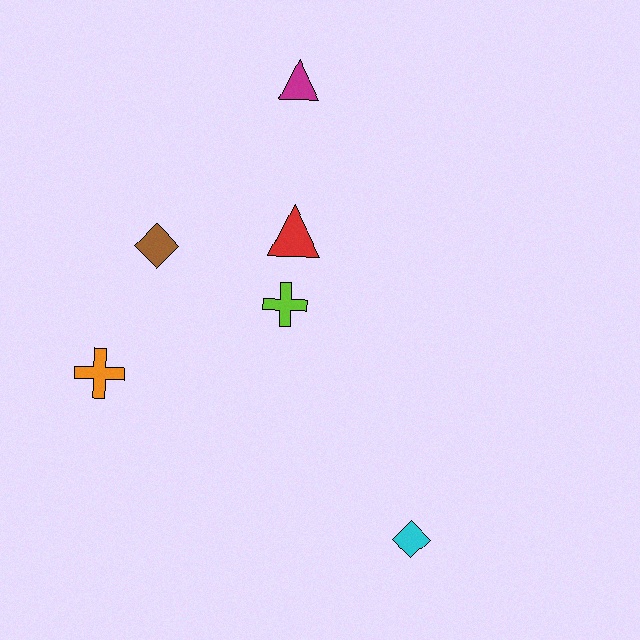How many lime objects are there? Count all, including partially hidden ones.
There is 1 lime object.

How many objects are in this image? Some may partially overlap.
There are 6 objects.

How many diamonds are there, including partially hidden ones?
There are 2 diamonds.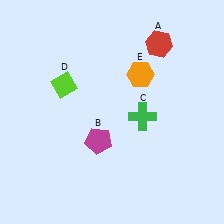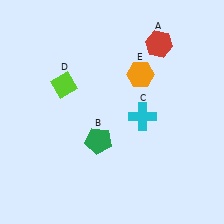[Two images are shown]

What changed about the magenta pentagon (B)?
In Image 1, B is magenta. In Image 2, it changed to green.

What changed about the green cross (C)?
In Image 1, C is green. In Image 2, it changed to cyan.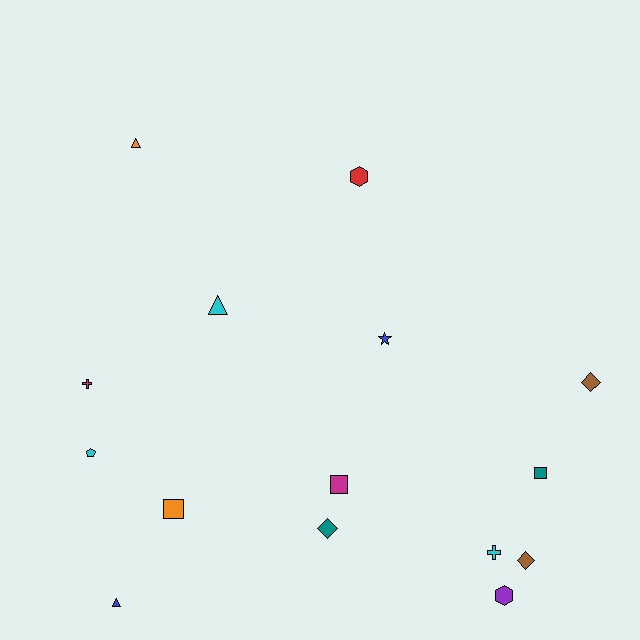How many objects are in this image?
There are 15 objects.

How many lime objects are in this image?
There are no lime objects.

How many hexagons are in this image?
There are 2 hexagons.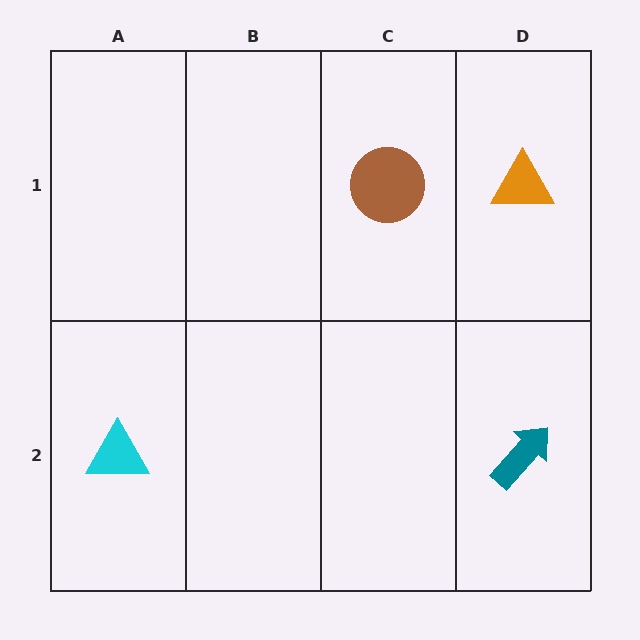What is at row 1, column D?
An orange triangle.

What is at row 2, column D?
A teal arrow.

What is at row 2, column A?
A cyan triangle.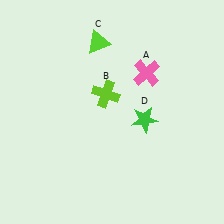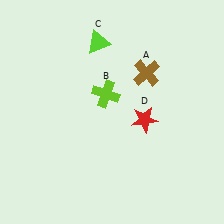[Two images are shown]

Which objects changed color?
A changed from pink to brown. D changed from green to red.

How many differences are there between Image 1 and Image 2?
There are 2 differences between the two images.